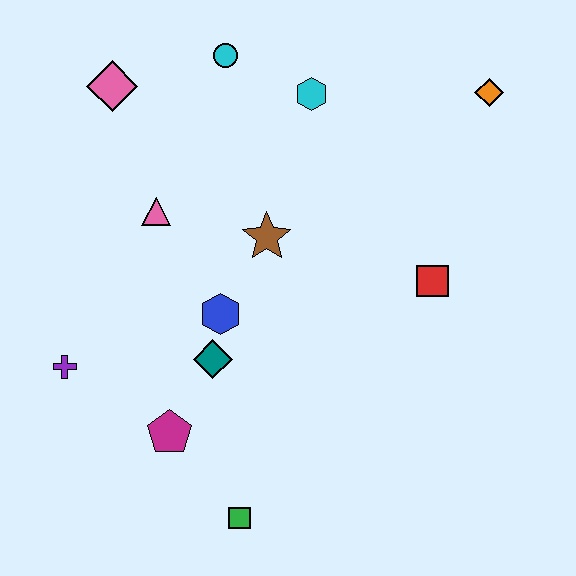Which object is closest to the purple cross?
The magenta pentagon is closest to the purple cross.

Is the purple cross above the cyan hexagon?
No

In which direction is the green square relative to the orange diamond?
The green square is below the orange diamond.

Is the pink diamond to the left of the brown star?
Yes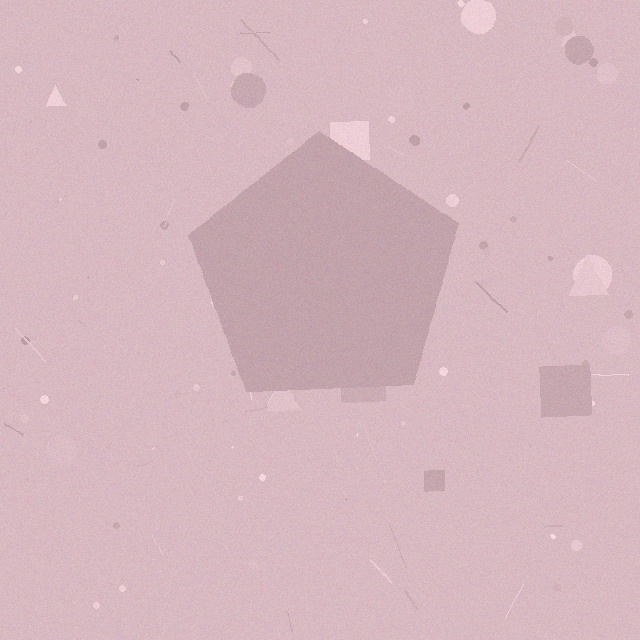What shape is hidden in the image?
A pentagon is hidden in the image.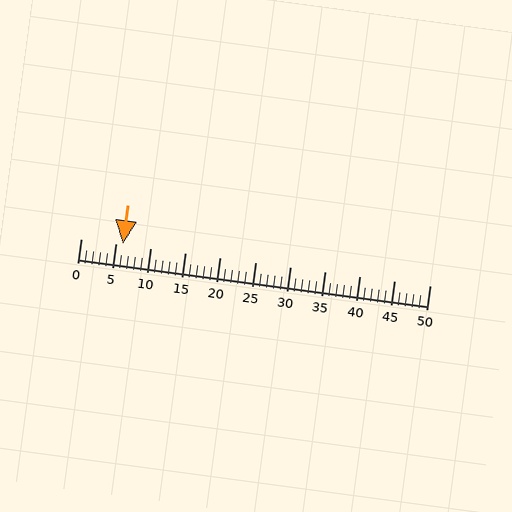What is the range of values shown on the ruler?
The ruler shows values from 0 to 50.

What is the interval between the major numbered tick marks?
The major tick marks are spaced 5 units apart.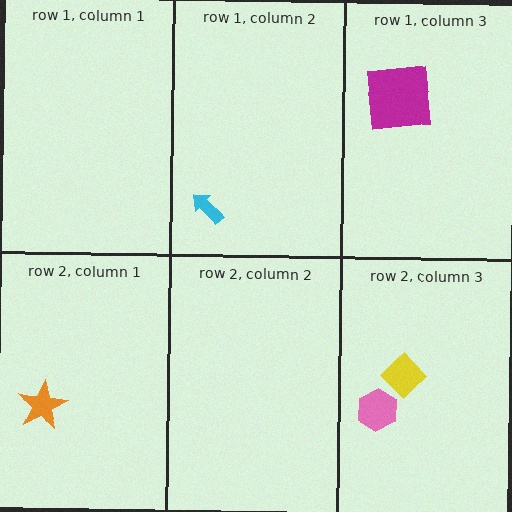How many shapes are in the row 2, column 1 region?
1.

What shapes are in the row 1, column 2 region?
The cyan arrow.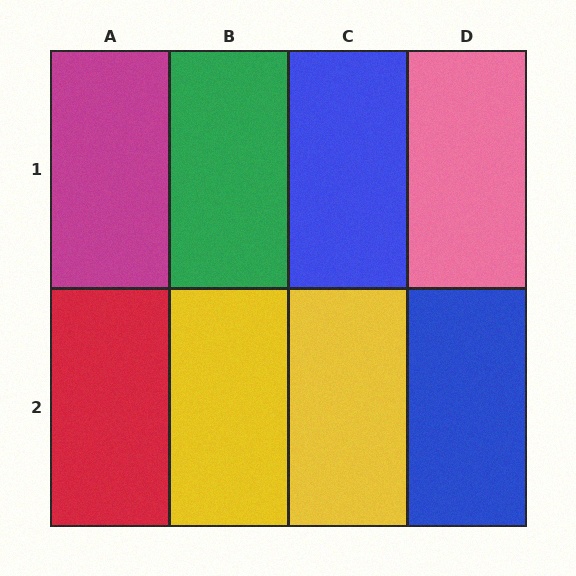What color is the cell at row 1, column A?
Magenta.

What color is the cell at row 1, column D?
Pink.